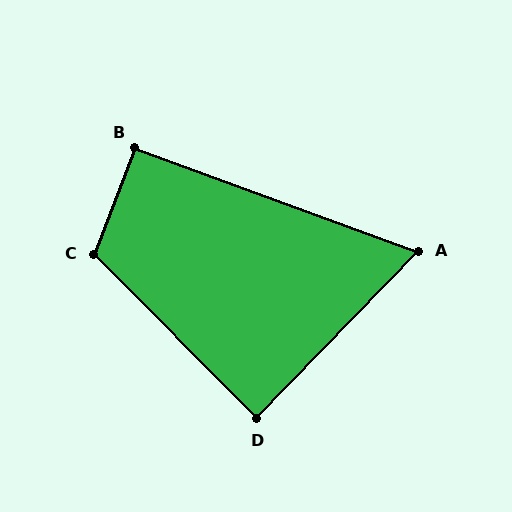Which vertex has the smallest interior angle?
A, at approximately 66 degrees.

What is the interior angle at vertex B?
Approximately 91 degrees (approximately right).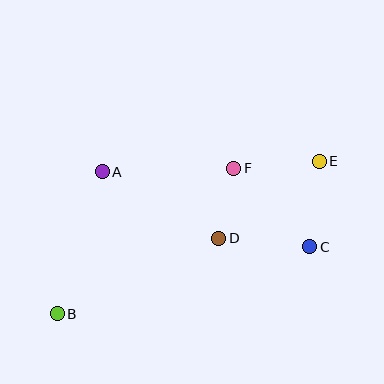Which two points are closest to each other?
Points D and F are closest to each other.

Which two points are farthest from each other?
Points B and E are farthest from each other.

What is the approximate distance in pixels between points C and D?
The distance between C and D is approximately 92 pixels.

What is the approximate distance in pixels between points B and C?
The distance between B and C is approximately 262 pixels.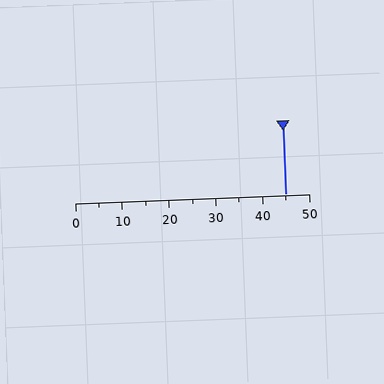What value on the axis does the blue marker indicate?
The marker indicates approximately 45.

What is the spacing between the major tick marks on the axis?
The major ticks are spaced 10 apart.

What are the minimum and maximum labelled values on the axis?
The axis runs from 0 to 50.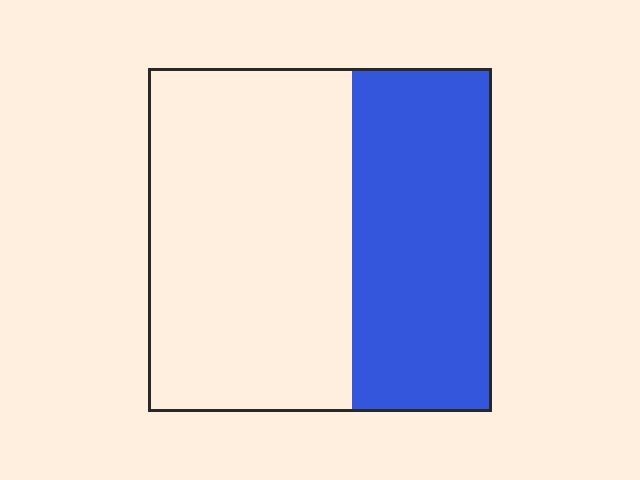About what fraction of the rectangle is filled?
About two fifths (2/5).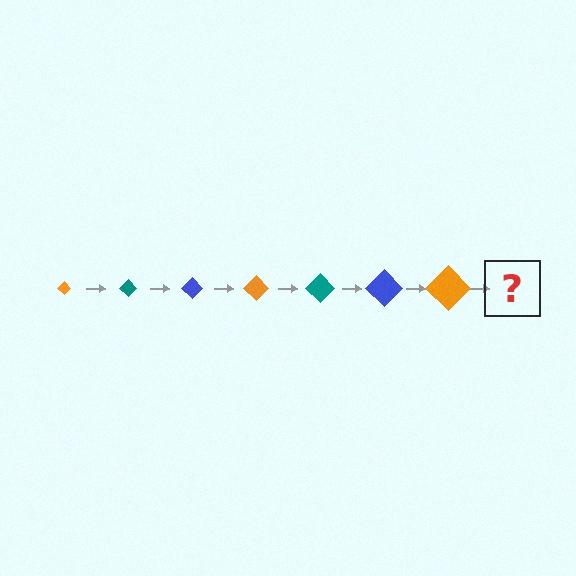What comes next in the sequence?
The next element should be a teal diamond, larger than the previous one.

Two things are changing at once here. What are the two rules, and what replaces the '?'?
The two rules are that the diamond grows larger each step and the color cycles through orange, teal, and blue. The '?' should be a teal diamond, larger than the previous one.